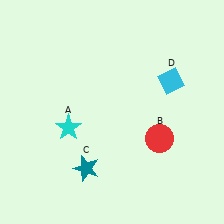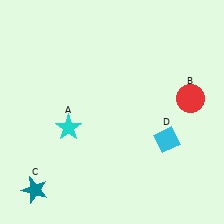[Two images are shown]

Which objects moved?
The objects that moved are: the red circle (B), the teal star (C), the cyan diamond (D).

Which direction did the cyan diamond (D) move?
The cyan diamond (D) moved down.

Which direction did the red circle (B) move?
The red circle (B) moved up.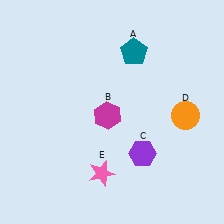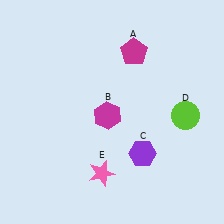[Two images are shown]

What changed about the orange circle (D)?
In Image 1, D is orange. In Image 2, it changed to lime.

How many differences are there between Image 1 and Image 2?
There are 2 differences between the two images.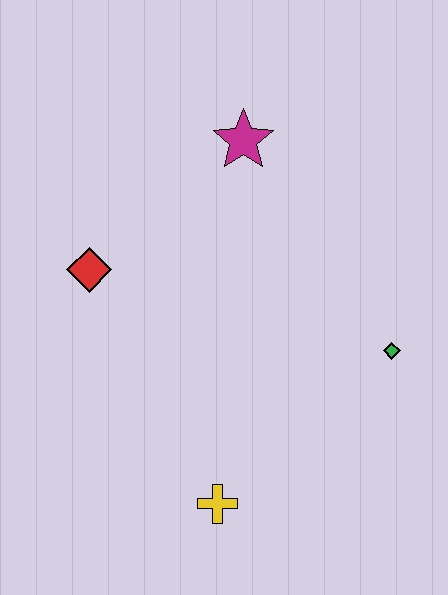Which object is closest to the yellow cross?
The green diamond is closest to the yellow cross.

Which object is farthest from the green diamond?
The red diamond is farthest from the green diamond.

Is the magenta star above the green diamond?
Yes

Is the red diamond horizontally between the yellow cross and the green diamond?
No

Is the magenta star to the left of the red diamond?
No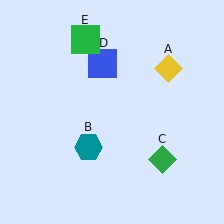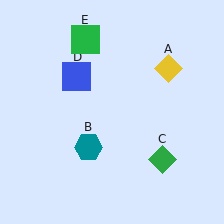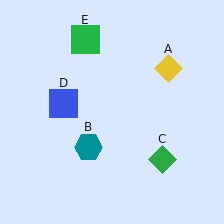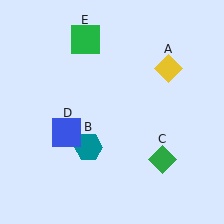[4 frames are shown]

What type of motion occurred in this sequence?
The blue square (object D) rotated counterclockwise around the center of the scene.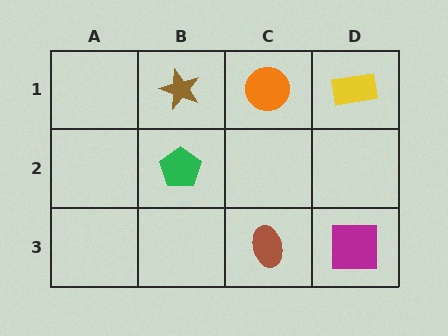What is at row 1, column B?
A brown star.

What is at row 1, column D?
A yellow rectangle.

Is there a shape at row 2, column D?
No, that cell is empty.